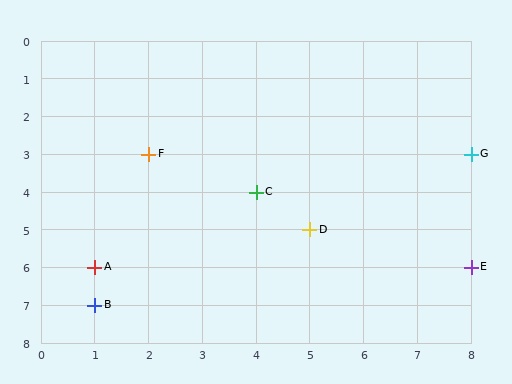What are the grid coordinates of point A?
Point A is at grid coordinates (1, 6).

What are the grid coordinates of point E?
Point E is at grid coordinates (8, 6).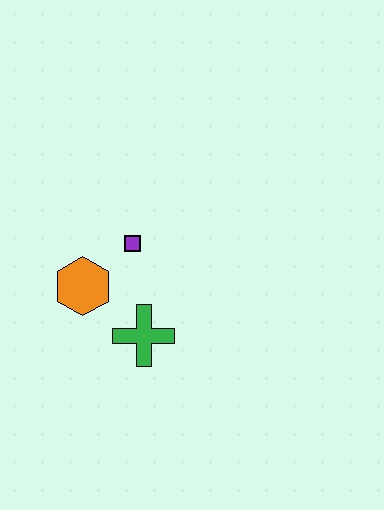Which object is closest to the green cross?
The orange hexagon is closest to the green cross.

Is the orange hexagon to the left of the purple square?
Yes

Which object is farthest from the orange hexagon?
The green cross is farthest from the orange hexagon.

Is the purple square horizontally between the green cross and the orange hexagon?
Yes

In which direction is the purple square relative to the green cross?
The purple square is above the green cross.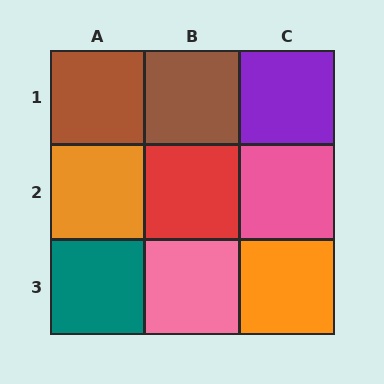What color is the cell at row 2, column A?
Orange.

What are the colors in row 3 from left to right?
Teal, pink, orange.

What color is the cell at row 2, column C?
Pink.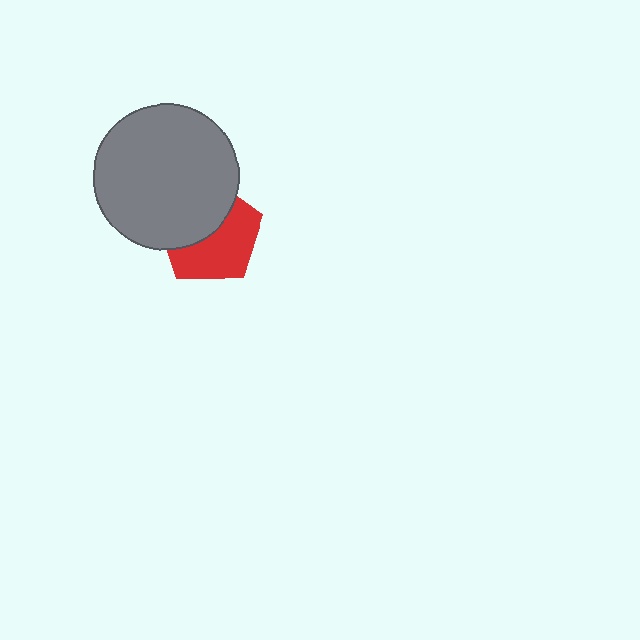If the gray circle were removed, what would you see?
You would see the complete red pentagon.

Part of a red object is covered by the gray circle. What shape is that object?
It is a pentagon.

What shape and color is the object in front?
The object in front is a gray circle.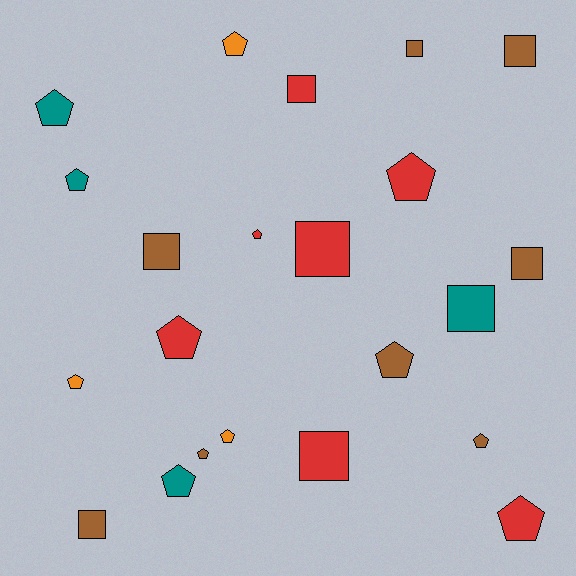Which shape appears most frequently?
Pentagon, with 13 objects.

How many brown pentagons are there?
There are 3 brown pentagons.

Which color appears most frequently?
Brown, with 8 objects.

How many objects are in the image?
There are 22 objects.